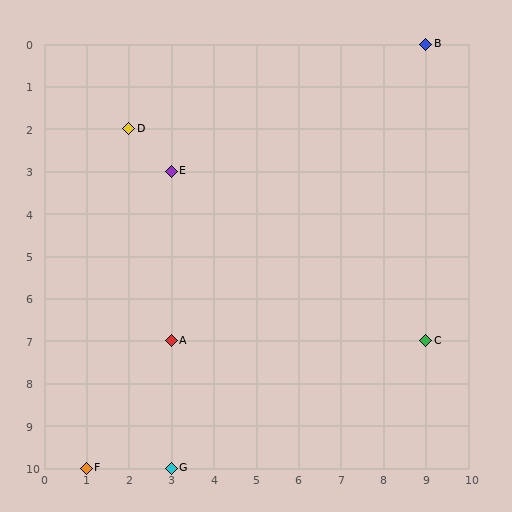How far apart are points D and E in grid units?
Points D and E are 1 column and 1 row apart (about 1.4 grid units diagonally).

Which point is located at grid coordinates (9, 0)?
Point B is at (9, 0).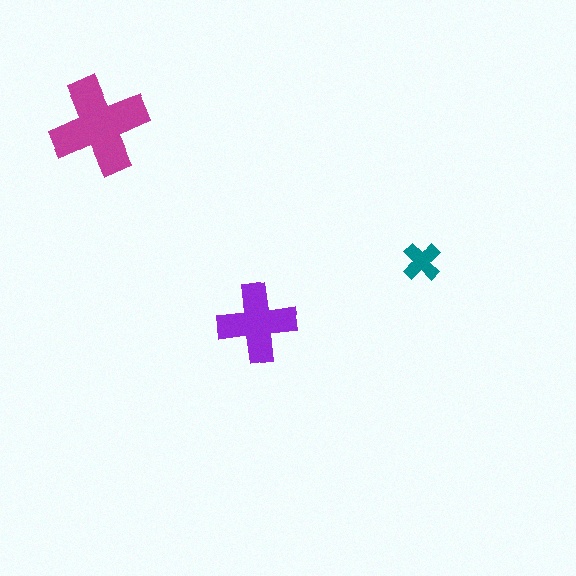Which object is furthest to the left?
The magenta cross is leftmost.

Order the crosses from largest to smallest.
the magenta one, the purple one, the teal one.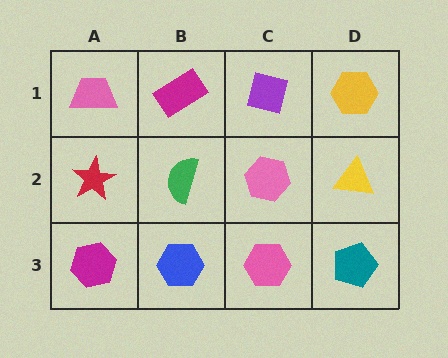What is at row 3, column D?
A teal pentagon.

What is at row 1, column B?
A magenta rectangle.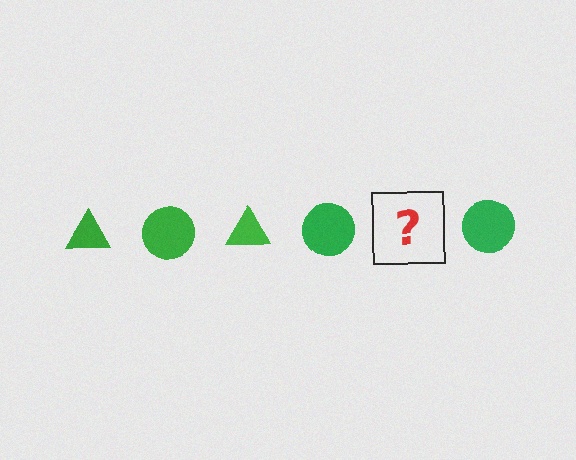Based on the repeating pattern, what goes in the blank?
The blank should be a green triangle.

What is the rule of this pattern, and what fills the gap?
The rule is that the pattern cycles through triangle, circle shapes in green. The gap should be filled with a green triangle.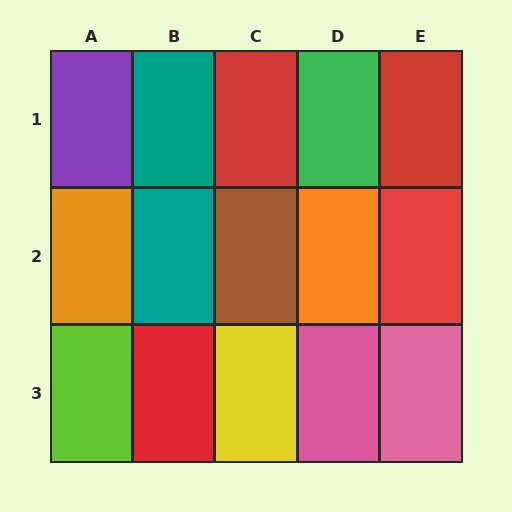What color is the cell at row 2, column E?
Red.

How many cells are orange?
2 cells are orange.